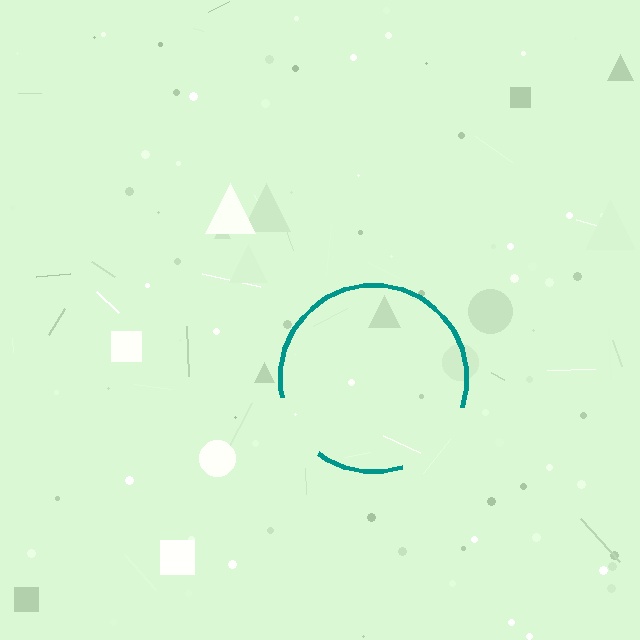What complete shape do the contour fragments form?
The contour fragments form a circle.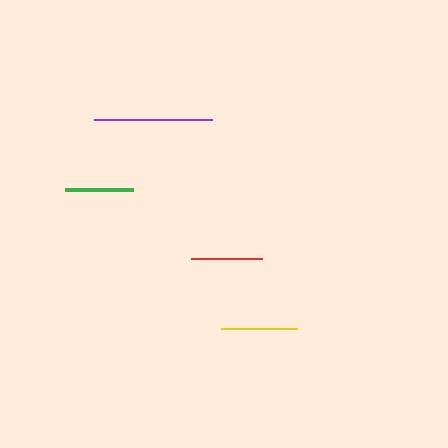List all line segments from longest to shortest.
From longest to shortest: purple, yellow, red, green.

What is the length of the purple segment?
The purple segment is approximately 119 pixels long.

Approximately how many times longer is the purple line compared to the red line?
The purple line is approximately 1.7 times the length of the red line.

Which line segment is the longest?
The purple line is the longest at approximately 119 pixels.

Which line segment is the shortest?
The green line is the shortest at approximately 68 pixels.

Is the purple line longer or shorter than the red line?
The purple line is longer than the red line.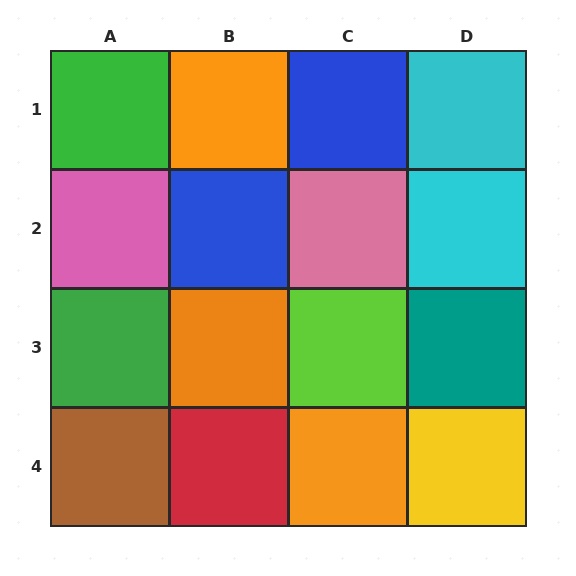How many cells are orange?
3 cells are orange.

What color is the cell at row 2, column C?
Pink.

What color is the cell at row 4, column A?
Brown.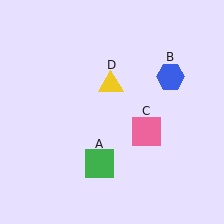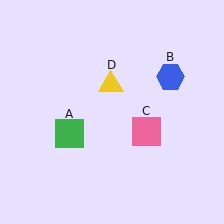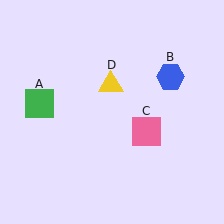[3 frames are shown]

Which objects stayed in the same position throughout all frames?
Blue hexagon (object B) and pink square (object C) and yellow triangle (object D) remained stationary.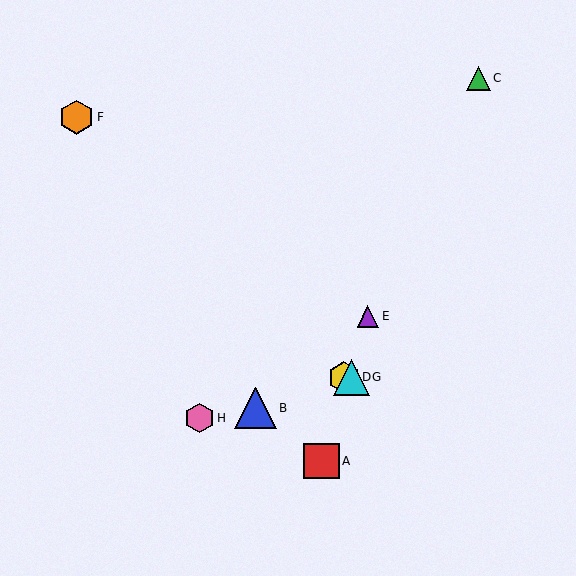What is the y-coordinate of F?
Object F is at y≈117.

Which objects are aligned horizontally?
Objects D, G are aligned horizontally.